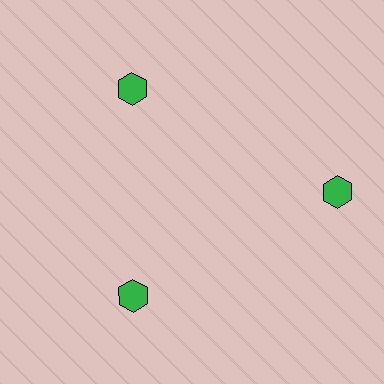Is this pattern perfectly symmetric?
No. The 3 green hexagons are arranged in a ring, but one element near the 3 o'clock position is pushed outward from the center, breaking the 3-fold rotational symmetry.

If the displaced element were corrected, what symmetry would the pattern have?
It would have 3-fold rotational symmetry — the pattern would map onto itself every 120 degrees.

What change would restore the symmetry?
The symmetry would be restored by moving it inward, back onto the ring so that all 3 hexagons sit at equal angles and equal distance from the center.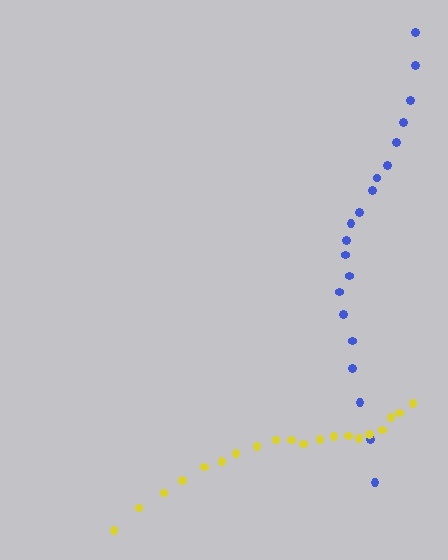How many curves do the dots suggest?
There are 2 distinct paths.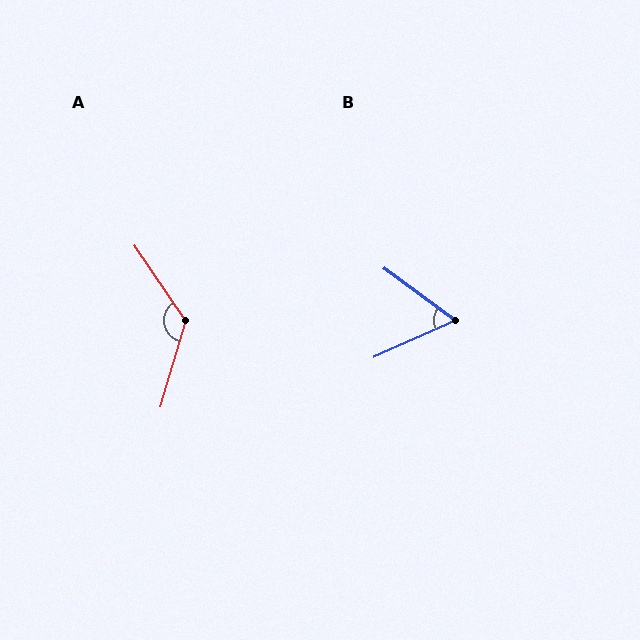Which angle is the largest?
A, at approximately 129 degrees.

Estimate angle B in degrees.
Approximately 60 degrees.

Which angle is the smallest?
B, at approximately 60 degrees.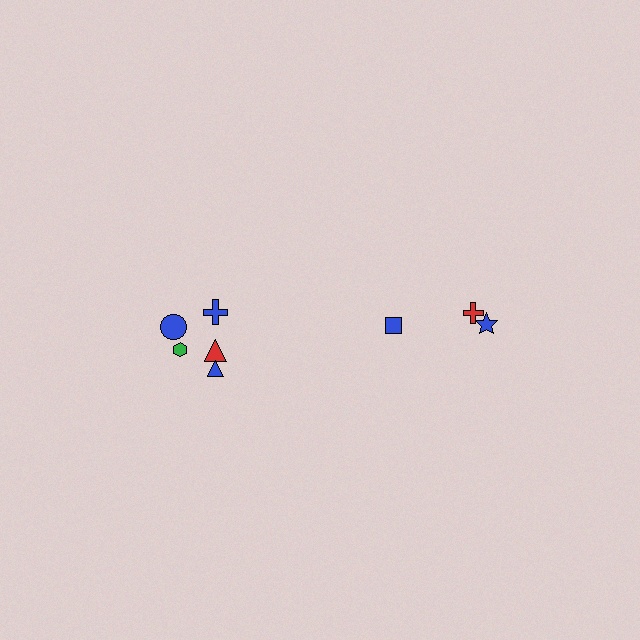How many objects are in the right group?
There are 3 objects.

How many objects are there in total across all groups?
There are 8 objects.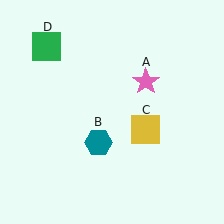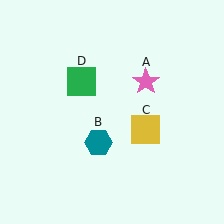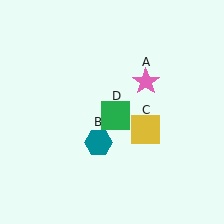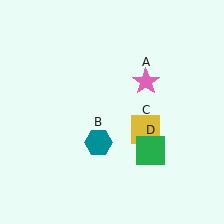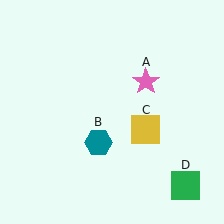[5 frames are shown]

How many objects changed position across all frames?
1 object changed position: green square (object D).